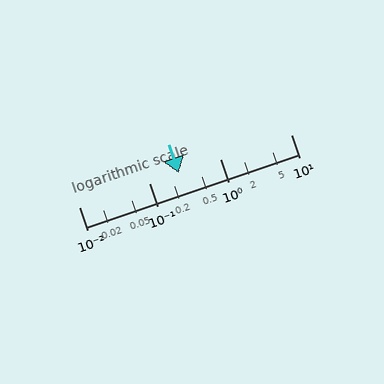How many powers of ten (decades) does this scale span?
The scale spans 3 decades, from 0.01 to 10.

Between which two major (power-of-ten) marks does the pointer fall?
The pointer is between 0.1 and 1.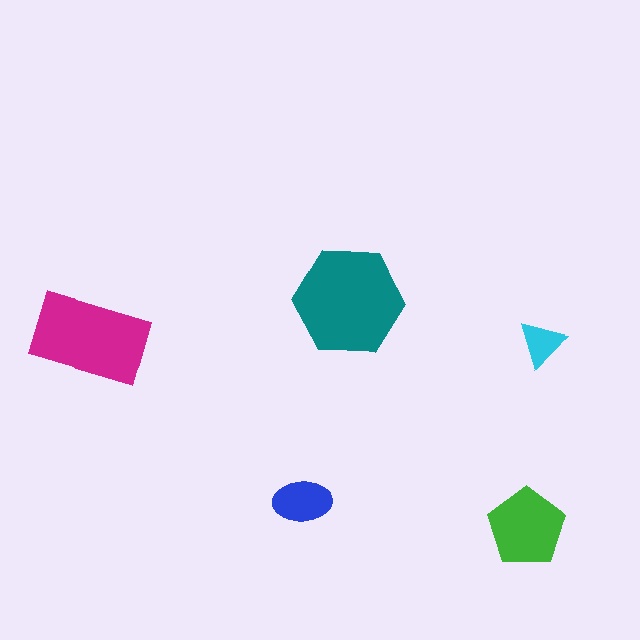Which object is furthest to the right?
The cyan triangle is rightmost.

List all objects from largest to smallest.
The teal hexagon, the magenta rectangle, the green pentagon, the blue ellipse, the cyan triangle.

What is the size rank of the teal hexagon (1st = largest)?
1st.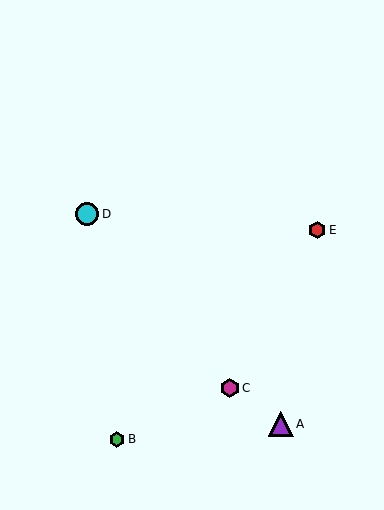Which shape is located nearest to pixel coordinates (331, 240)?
The red hexagon (labeled E) at (317, 230) is nearest to that location.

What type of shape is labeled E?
Shape E is a red hexagon.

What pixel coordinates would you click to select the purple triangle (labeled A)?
Click at (281, 424) to select the purple triangle A.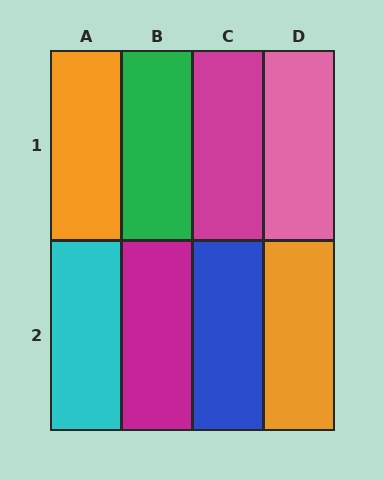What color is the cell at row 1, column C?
Magenta.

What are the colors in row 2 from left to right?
Cyan, magenta, blue, orange.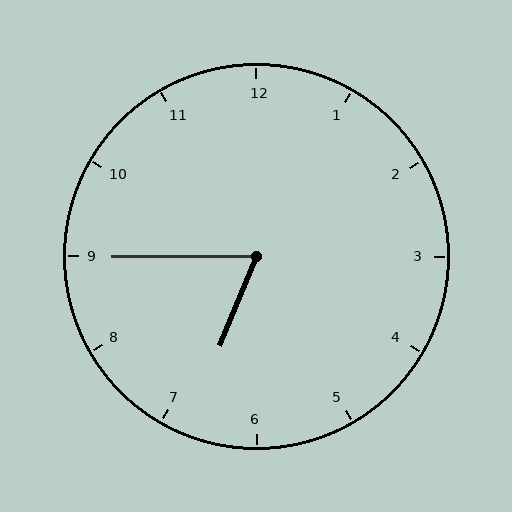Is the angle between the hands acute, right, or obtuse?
It is acute.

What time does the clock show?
6:45.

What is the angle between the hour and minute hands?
Approximately 68 degrees.